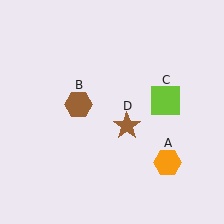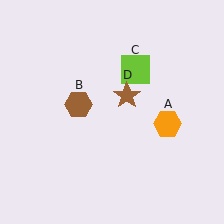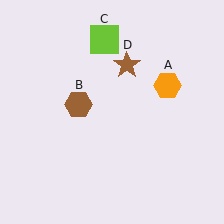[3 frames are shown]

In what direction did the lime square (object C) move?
The lime square (object C) moved up and to the left.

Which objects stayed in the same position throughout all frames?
Brown hexagon (object B) remained stationary.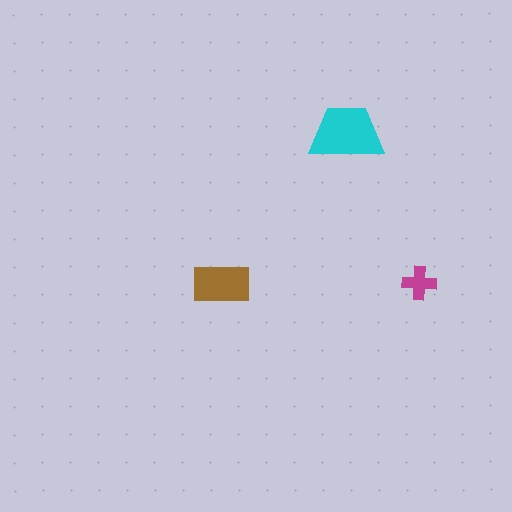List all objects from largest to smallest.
The cyan trapezoid, the brown rectangle, the magenta cross.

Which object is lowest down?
The brown rectangle is bottommost.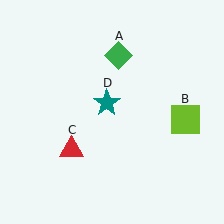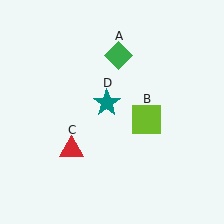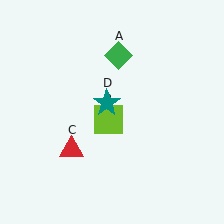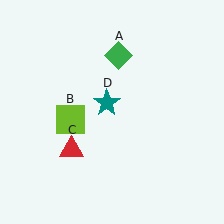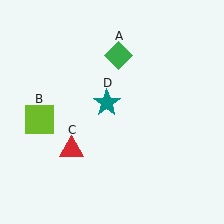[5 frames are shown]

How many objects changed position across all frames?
1 object changed position: lime square (object B).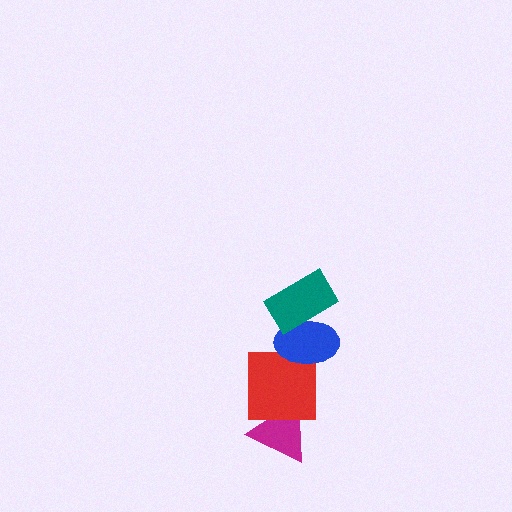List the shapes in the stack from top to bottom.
From top to bottom: the teal rectangle, the blue ellipse, the red square, the magenta triangle.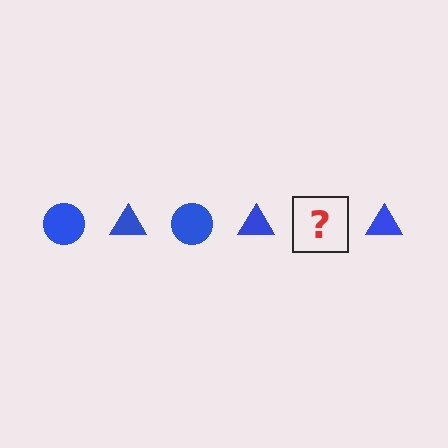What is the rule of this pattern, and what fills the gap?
The rule is that the pattern cycles through circle, triangle shapes in blue. The gap should be filled with a blue circle.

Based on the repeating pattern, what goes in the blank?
The blank should be a blue circle.